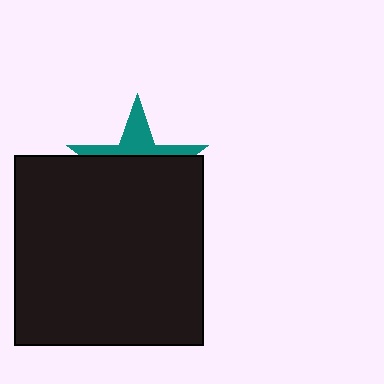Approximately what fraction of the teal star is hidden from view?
Roughly 66% of the teal star is hidden behind the black square.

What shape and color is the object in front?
The object in front is a black square.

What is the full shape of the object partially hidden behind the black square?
The partially hidden object is a teal star.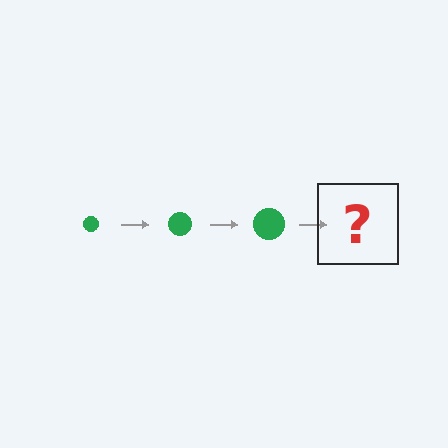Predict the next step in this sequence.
The next step is a green circle, larger than the previous one.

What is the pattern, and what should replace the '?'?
The pattern is that the circle gets progressively larger each step. The '?' should be a green circle, larger than the previous one.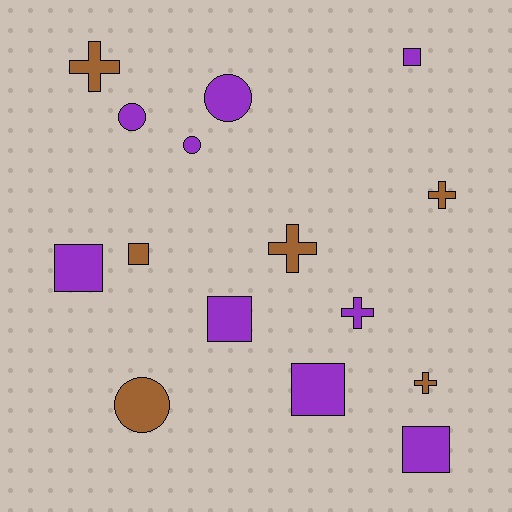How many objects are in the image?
There are 15 objects.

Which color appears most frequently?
Purple, with 9 objects.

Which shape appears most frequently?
Square, with 6 objects.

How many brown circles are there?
There is 1 brown circle.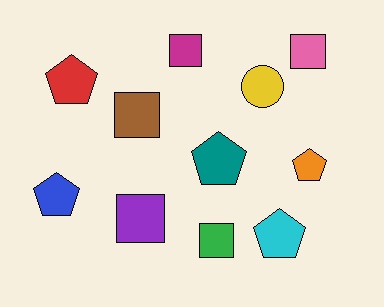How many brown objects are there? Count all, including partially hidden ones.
There is 1 brown object.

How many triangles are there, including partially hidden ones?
There are no triangles.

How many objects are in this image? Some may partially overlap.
There are 11 objects.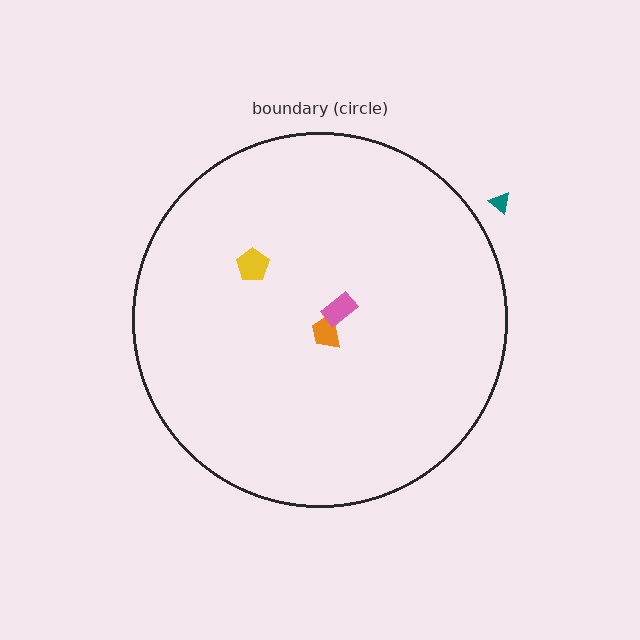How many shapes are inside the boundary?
3 inside, 1 outside.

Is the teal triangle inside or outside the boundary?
Outside.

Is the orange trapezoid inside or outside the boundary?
Inside.